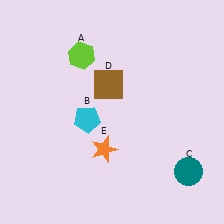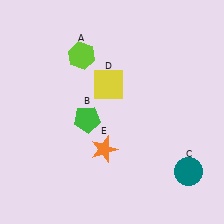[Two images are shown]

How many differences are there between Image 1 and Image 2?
There are 2 differences between the two images.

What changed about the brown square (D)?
In Image 1, D is brown. In Image 2, it changed to yellow.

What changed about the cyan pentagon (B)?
In Image 1, B is cyan. In Image 2, it changed to green.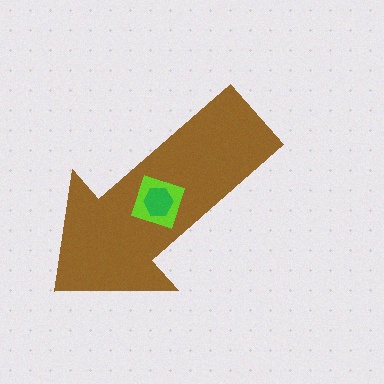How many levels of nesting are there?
3.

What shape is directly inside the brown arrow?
The lime square.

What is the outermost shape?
The brown arrow.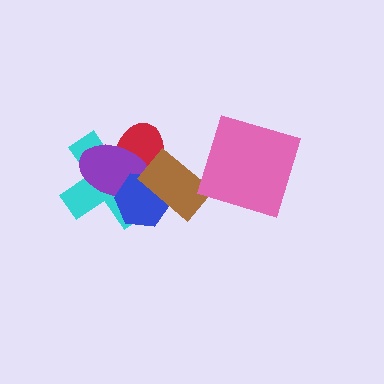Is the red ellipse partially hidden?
Yes, it is partially covered by another shape.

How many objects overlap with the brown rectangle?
4 objects overlap with the brown rectangle.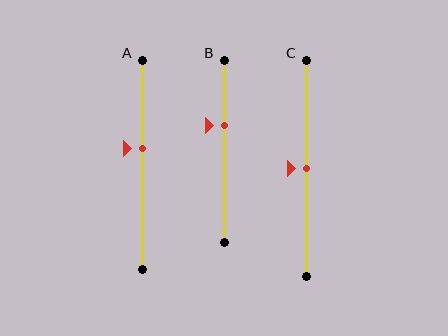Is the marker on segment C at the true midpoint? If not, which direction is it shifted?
Yes, the marker on segment C is at the true midpoint.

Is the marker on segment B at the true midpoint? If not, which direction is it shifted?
No, the marker on segment B is shifted upward by about 14% of the segment length.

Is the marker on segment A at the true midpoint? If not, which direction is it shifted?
No, the marker on segment A is shifted upward by about 8% of the segment length.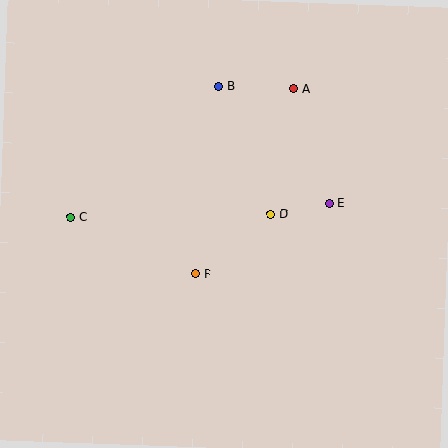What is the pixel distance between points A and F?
The distance between A and F is 210 pixels.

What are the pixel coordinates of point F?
Point F is at (196, 274).